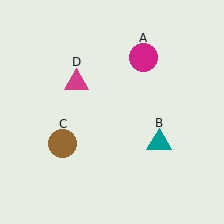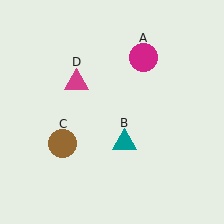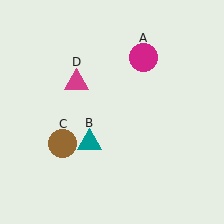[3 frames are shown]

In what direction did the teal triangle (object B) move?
The teal triangle (object B) moved left.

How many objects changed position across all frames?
1 object changed position: teal triangle (object B).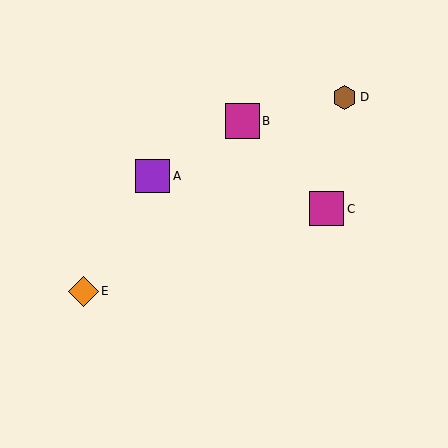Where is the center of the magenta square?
The center of the magenta square is at (327, 209).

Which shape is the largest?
The magenta square (labeled B) is the largest.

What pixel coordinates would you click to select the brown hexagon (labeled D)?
Click at (345, 97) to select the brown hexagon D.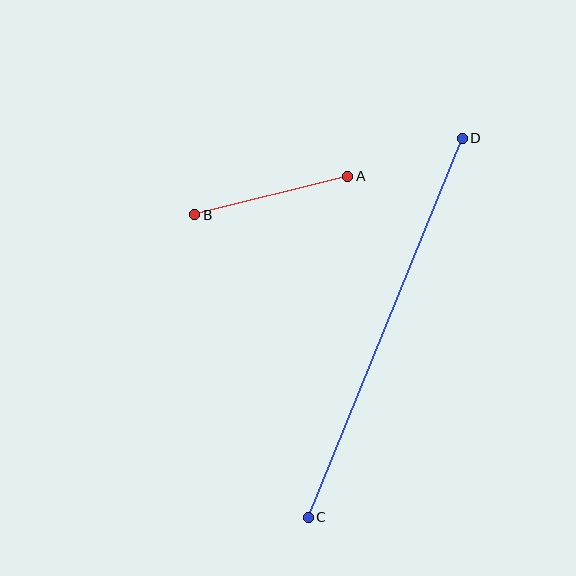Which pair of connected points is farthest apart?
Points C and D are farthest apart.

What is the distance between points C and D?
The distance is approximately 409 pixels.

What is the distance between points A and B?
The distance is approximately 158 pixels.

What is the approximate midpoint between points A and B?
The midpoint is at approximately (271, 195) pixels.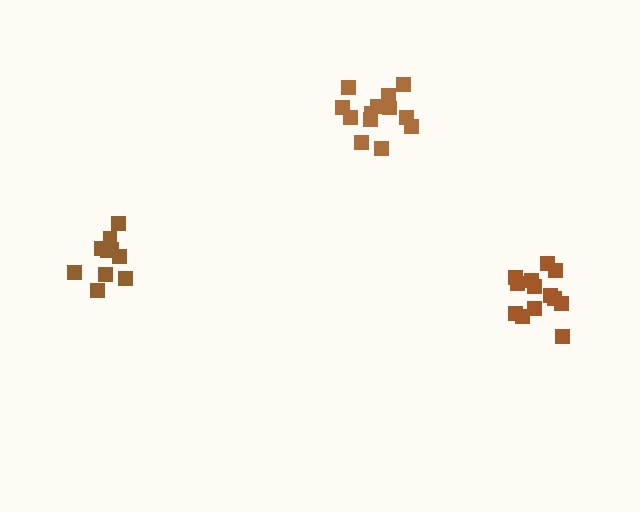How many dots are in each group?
Group 1: 10 dots, Group 2: 13 dots, Group 3: 13 dots (36 total).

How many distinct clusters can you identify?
There are 3 distinct clusters.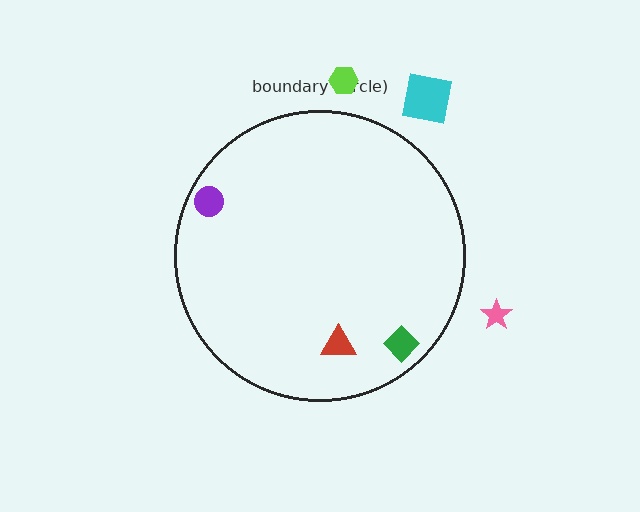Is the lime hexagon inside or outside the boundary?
Outside.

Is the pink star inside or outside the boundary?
Outside.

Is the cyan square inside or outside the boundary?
Outside.